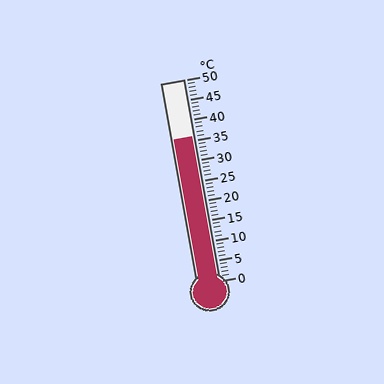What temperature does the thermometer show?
The thermometer shows approximately 36°C.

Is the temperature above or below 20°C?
The temperature is above 20°C.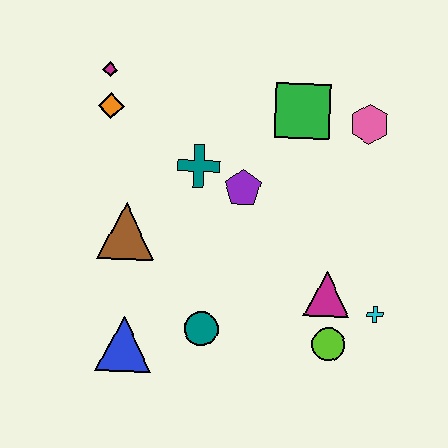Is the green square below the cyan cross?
No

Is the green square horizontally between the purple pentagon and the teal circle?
No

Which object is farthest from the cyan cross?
The magenta diamond is farthest from the cyan cross.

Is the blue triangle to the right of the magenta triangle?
No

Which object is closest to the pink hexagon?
The green square is closest to the pink hexagon.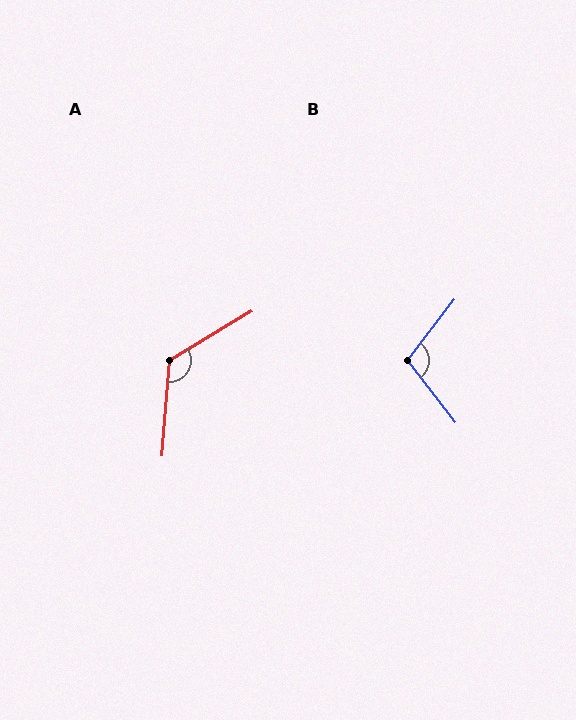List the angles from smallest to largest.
B (104°), A (125°).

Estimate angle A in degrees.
Approximately 125 degrees.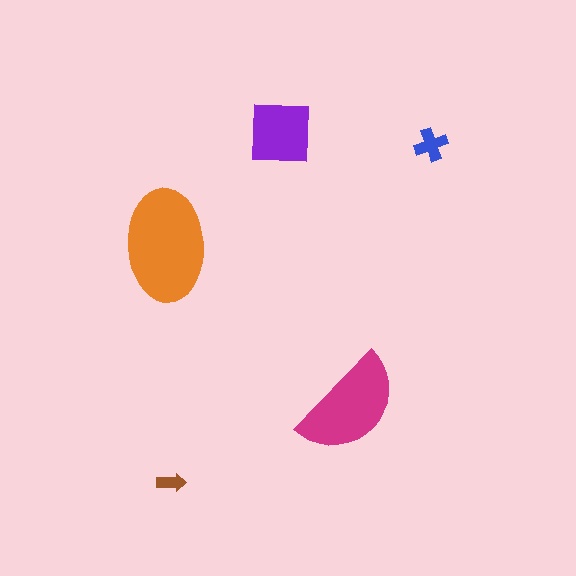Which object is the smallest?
The brown arrow.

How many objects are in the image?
There are 5 objects in the image.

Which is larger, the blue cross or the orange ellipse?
The orange ellipse.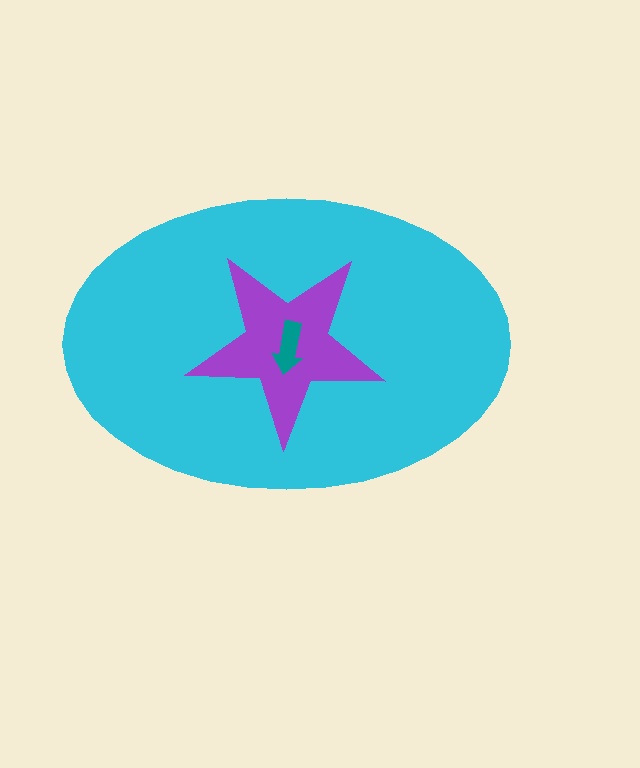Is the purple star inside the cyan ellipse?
Yes.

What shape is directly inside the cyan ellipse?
The purple star.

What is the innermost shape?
The teal arrow.